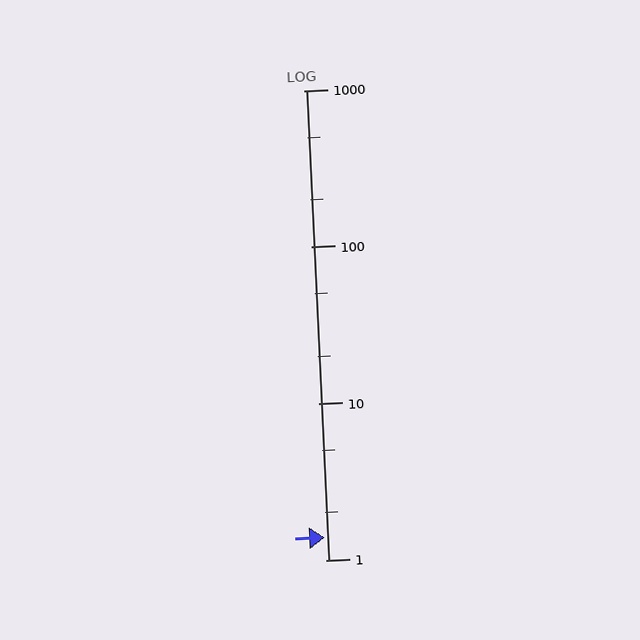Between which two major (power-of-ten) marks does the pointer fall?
The pointer is between 1 and 10.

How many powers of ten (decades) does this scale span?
The scale spans 3 decades, from 1 to 1000.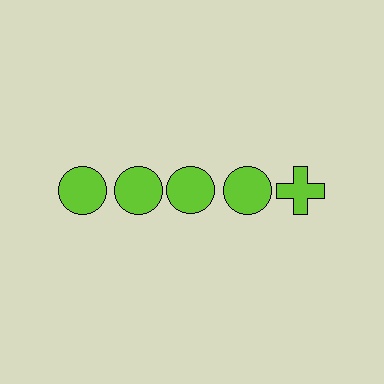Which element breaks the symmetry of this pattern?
The lime cross in the top row, rightmost column breaks the symmetry. All other shapes are lime circles.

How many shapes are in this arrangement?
There are 5 shapes arranged in a grid pattern.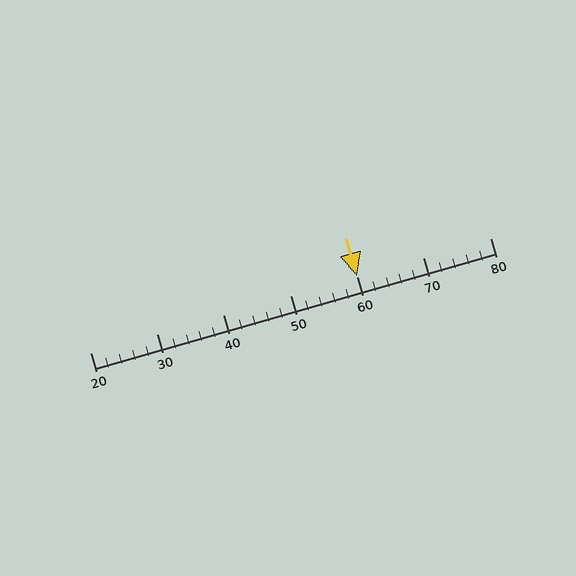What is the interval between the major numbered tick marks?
The major tick marks are spaced 10 units apart.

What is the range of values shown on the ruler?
The ruler shows values from 20 to 80.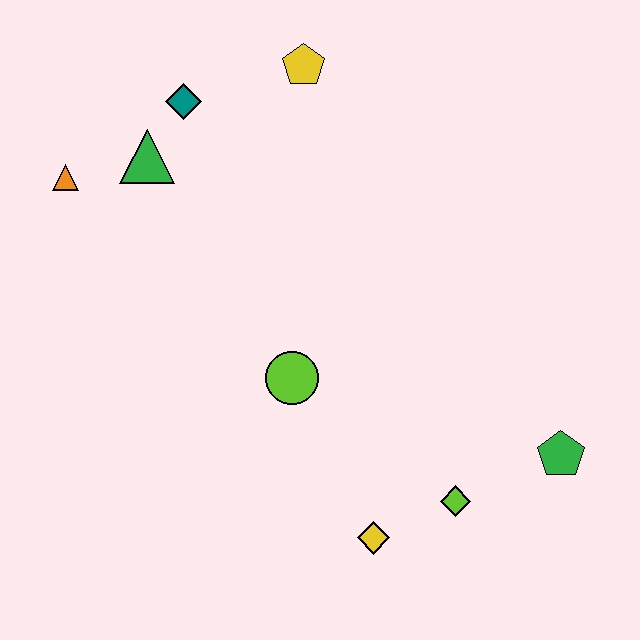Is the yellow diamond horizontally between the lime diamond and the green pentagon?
No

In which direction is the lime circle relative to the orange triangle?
The lime circle is to the right of the orange triangle.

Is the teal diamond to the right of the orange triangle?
Yes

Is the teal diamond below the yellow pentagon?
Yes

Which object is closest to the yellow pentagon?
The teal diamond is closest to the yellow pentagon.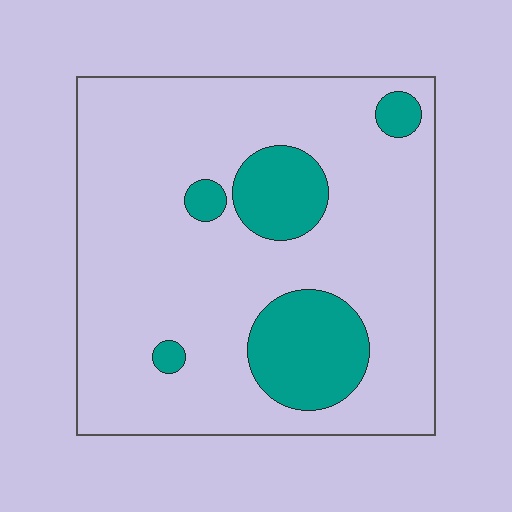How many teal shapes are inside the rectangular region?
5.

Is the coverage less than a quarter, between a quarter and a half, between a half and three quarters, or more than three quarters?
Less than a quarter.